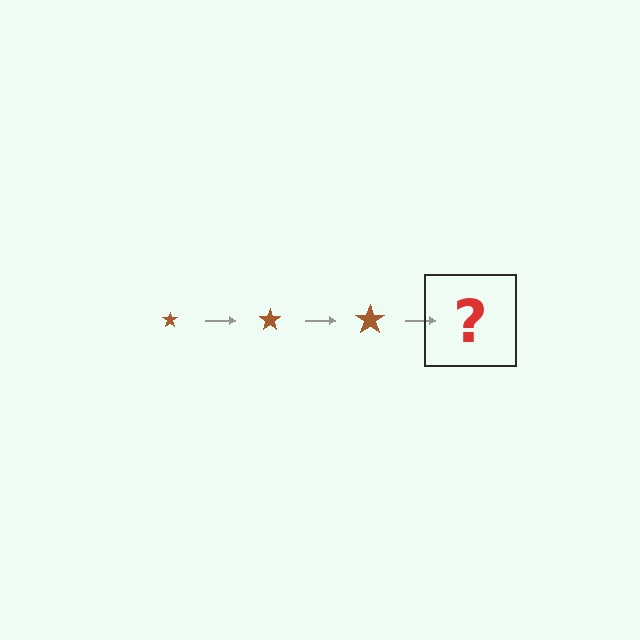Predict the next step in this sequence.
The next step is a brown star, larger than the previous one.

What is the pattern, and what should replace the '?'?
The pattern is that the star gets progressively larger each step. The '?' should be a brown star, larger than the previous one.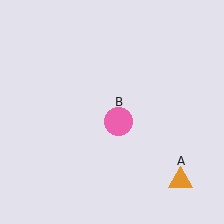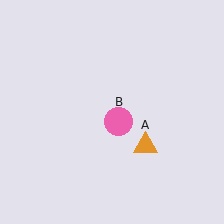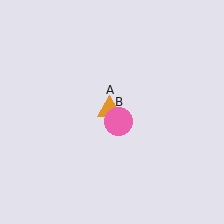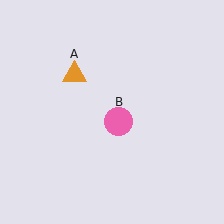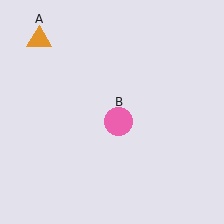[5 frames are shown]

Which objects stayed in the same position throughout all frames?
Pink circle (object B) remained stationary.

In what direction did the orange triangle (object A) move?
The orange triangle (object A) moved up and to the left.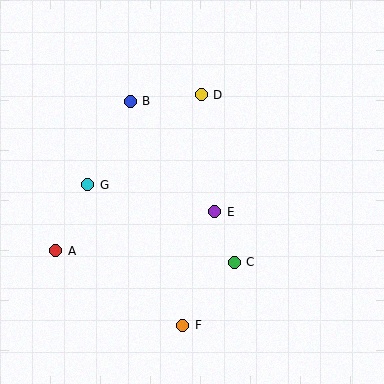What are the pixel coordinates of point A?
Point A is at (56, 251).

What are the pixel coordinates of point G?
Point G is at (88, 185).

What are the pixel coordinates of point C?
Point C is at (234, 262).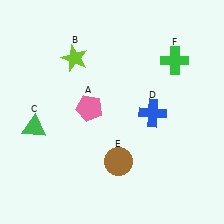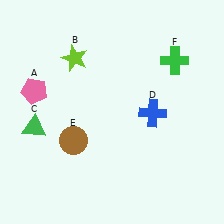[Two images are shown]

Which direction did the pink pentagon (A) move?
The pink pentagon (A) moved left.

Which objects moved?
The objects that moved are: the pink pentagon (A), the brown circle (E).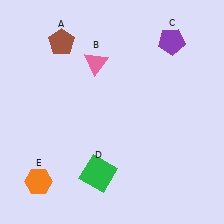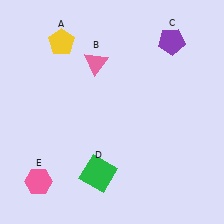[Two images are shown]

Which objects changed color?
A changed from brown to yellow. E changed from orange to pink.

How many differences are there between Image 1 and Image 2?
There are 2 differences between the two images.